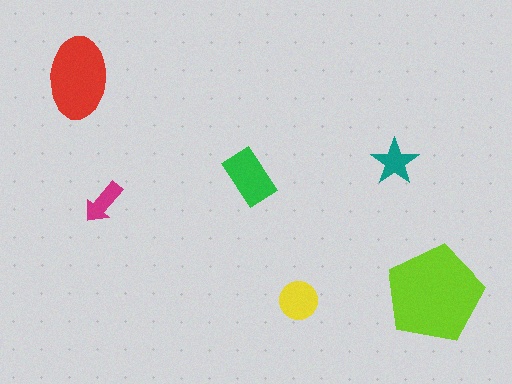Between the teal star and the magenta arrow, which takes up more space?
The teal star.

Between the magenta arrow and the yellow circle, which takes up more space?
The yellow circle.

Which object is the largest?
The lime pentagon.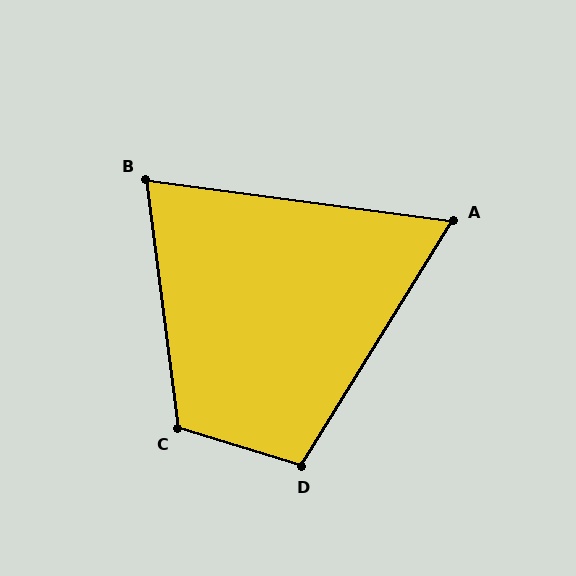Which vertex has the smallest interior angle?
A, at approximately 66 degrees.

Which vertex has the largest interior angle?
C, at approximately 114 degrees.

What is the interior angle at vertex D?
Approximately 105 degrees (obtuse).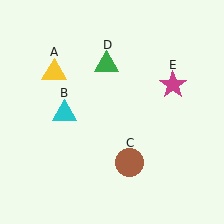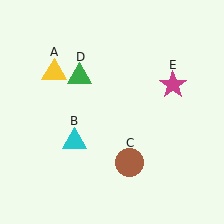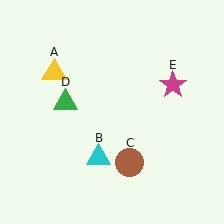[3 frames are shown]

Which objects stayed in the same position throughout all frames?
Yellow triangle (object A) and brown circle (object C) and magenta star (object E) remained stationary.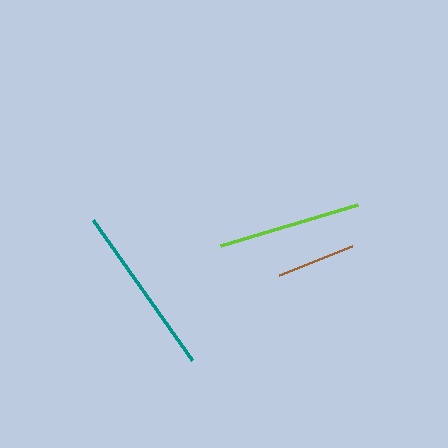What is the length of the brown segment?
The brown segment is approximately 78 pixels long.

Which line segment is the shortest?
The brown line is the shortest at approximately 78 pixels.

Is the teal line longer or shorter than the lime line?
The teal line is longer than the lime line.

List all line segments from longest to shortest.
From longest to shortest: teal, lime, brown.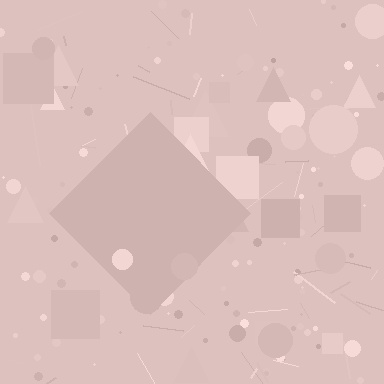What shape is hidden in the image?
A diamond is hidden in the image.